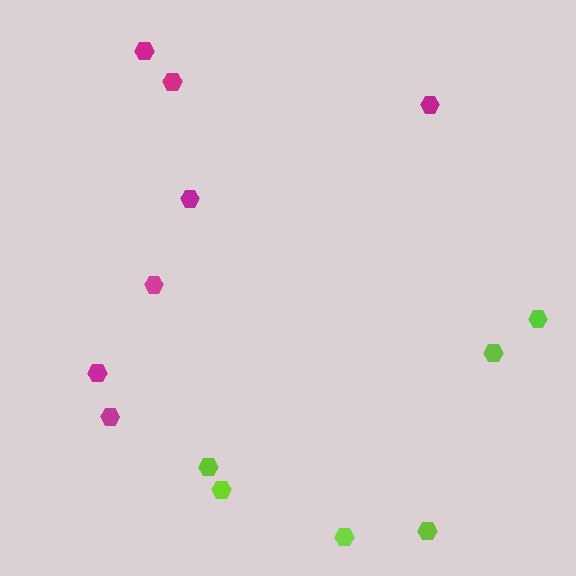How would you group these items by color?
There are 2 groups: one group of magenta hexagons (7) and one group of lime hexagons (6).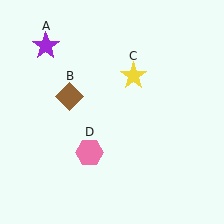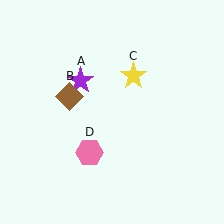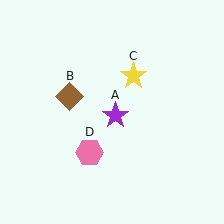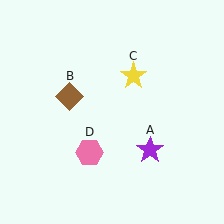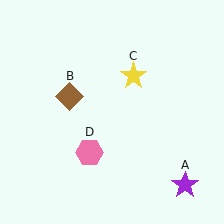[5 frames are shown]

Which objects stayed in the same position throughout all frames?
Brown diamond (object B) and yellow star (object C) and pink hexagon (object D) remained stationary.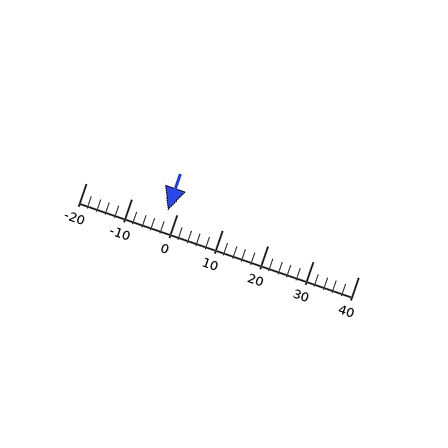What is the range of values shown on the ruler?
The ruler shows values from -20 to 40.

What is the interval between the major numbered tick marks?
The major tick marks are spaced 10 units apart.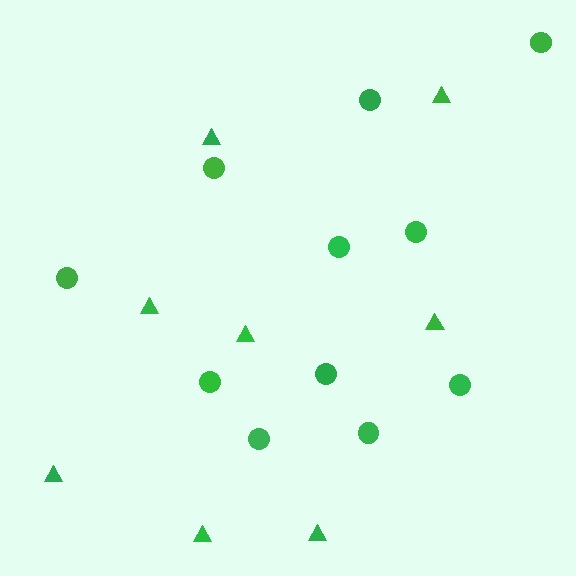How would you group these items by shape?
There are 2 groups: one group of triangles (8) and one group of circles (11).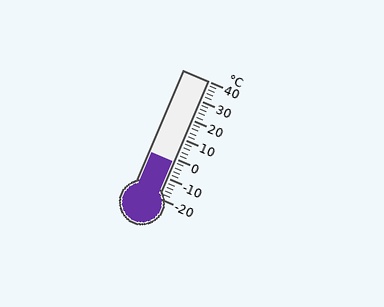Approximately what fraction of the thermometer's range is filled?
The thermometer is filled to approximately 30% of its range.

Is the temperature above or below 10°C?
The temperature is below 10°C.